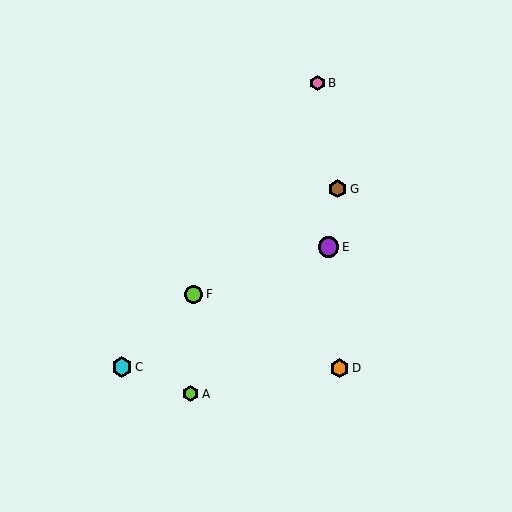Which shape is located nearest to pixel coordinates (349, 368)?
The orange hexagon (labeled D) at (340, 368) is nearest to that location.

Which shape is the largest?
The purple circle (labeled E) is the largest.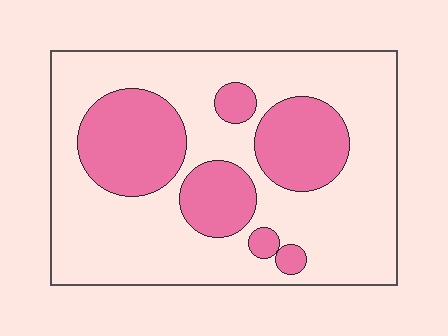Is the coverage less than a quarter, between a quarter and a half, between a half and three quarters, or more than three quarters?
Between a quarter and a half.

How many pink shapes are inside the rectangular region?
6.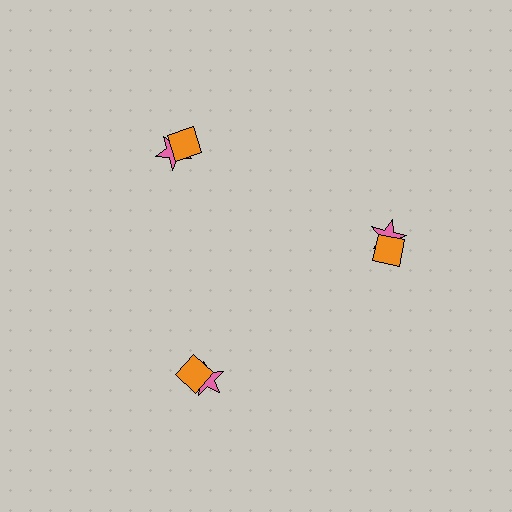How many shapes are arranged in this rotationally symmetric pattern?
There are 6 shapes, arranged in 3 groups of 2.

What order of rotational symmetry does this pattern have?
This pattern has 3-fold rotational symmetry.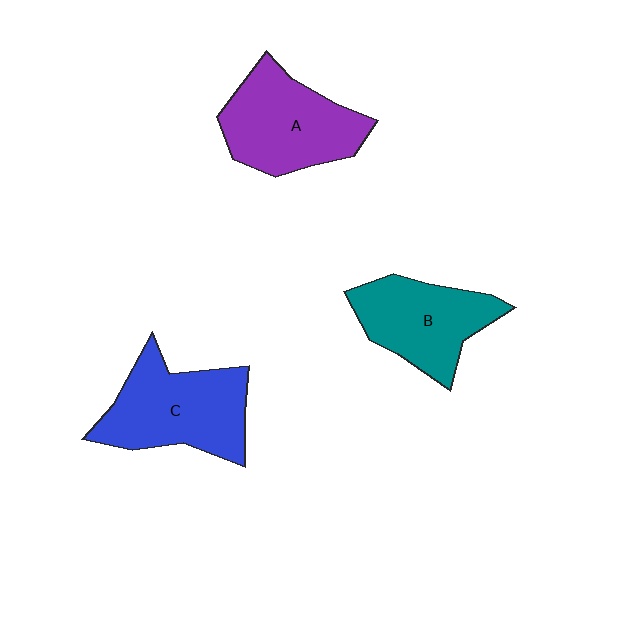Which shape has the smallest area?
Shape B (teal).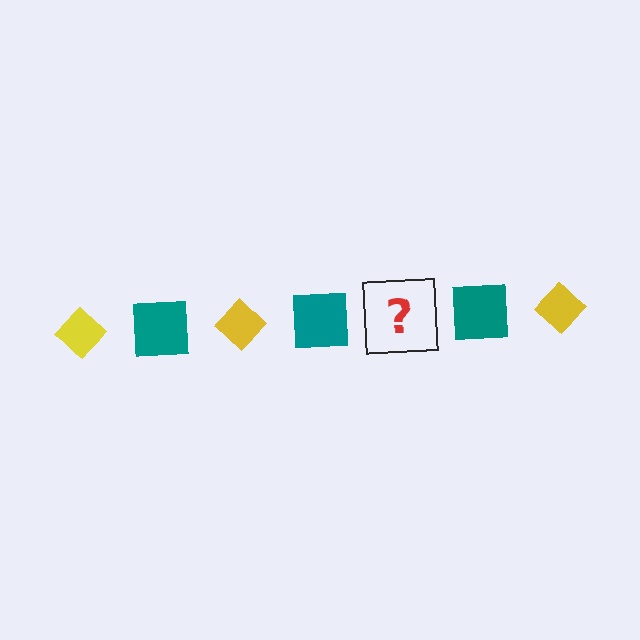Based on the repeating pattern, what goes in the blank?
The blank should be a yellow diamond.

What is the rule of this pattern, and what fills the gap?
The rule is that the pattern alternates between yellow diamond and teal square. The gap should be filled with a yellow diamond.